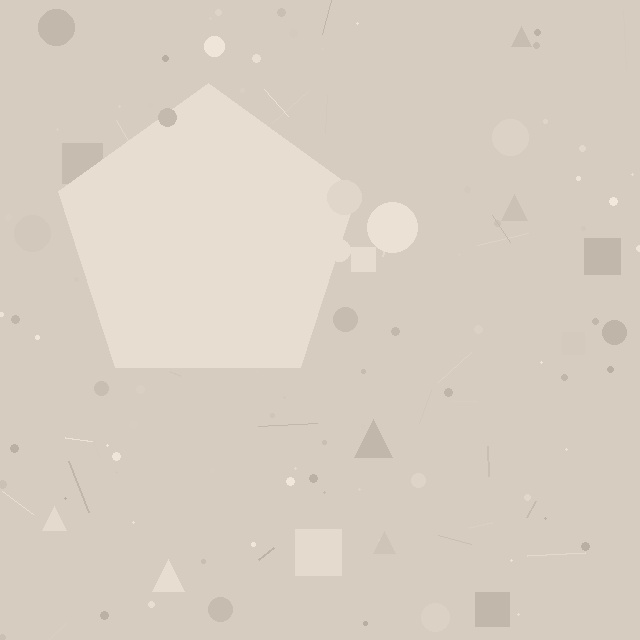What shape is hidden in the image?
A pentagon is hidden in the image.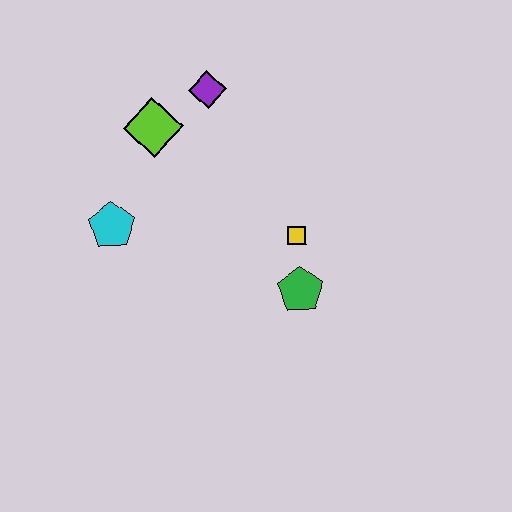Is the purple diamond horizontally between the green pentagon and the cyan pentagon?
Yes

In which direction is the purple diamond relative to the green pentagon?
The purple diamond is above the green pentagon.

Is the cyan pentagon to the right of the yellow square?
No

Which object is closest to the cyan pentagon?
The lime diamond is closest to the cyan pentagon.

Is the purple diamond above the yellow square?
Yes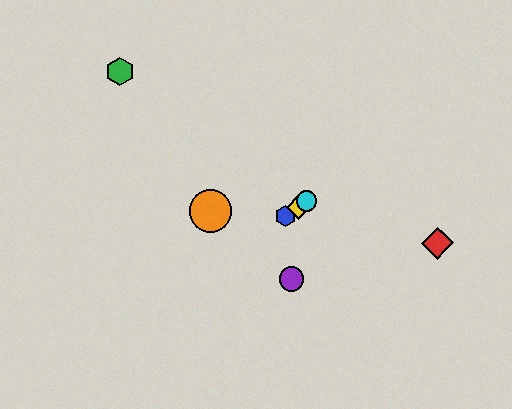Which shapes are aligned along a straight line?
The blue hexagon, the yellow diamond, the cyan circle are aligned along a straight line.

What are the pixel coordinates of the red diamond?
The red diamond is at (438, 243).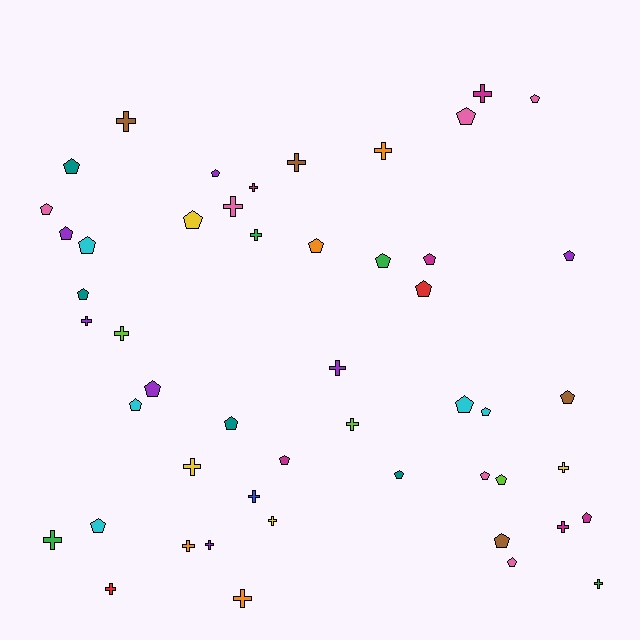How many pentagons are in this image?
There are 28 pentagons.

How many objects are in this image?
There are 50 objects.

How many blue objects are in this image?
There is 1 blue object.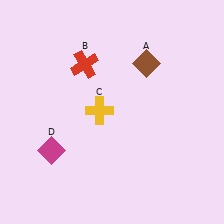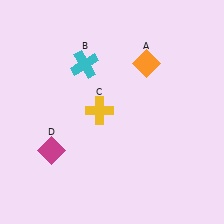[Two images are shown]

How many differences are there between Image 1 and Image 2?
There are 2 differences between the two images.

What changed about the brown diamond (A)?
In Image 1, A is brown. In Image 2, it changed to orange.